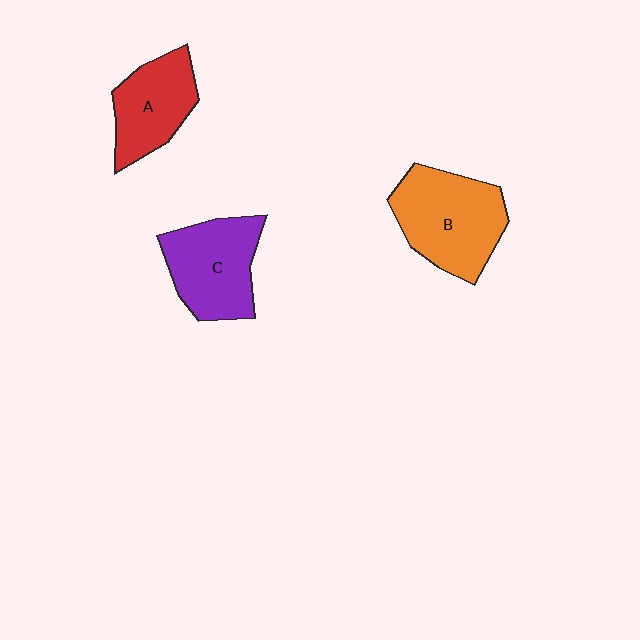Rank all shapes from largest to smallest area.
From largest to smallest: B (orange), C (purple), A (red).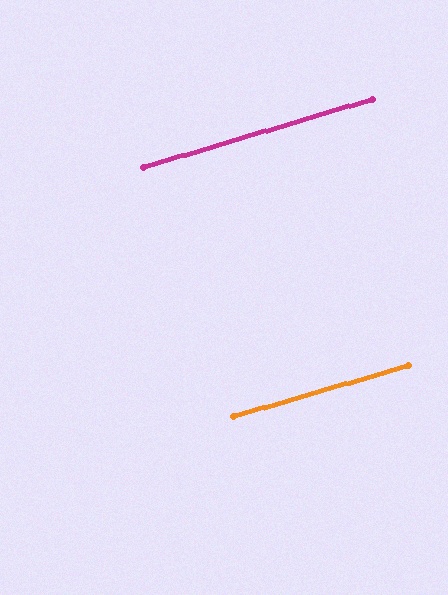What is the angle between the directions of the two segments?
Approximately 0 degrees.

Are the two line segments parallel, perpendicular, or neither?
Parallel — their directions differ by only 0.4°.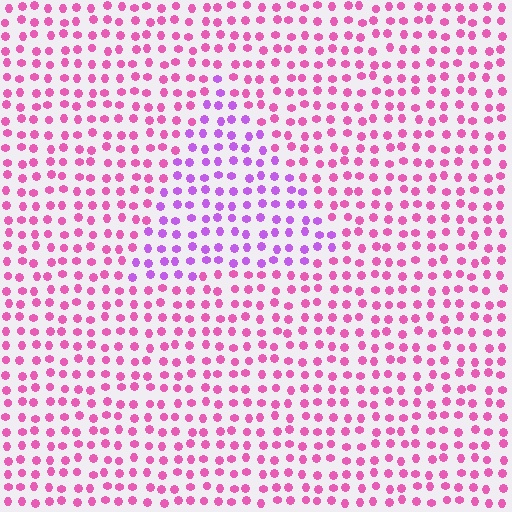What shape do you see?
I see a triangle.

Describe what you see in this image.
The image is filled with small pink elements in a uniform arrangement. A triangle-shaped region is visible where the elements are tinted to a slightly different hue, forming a subtle color boundary.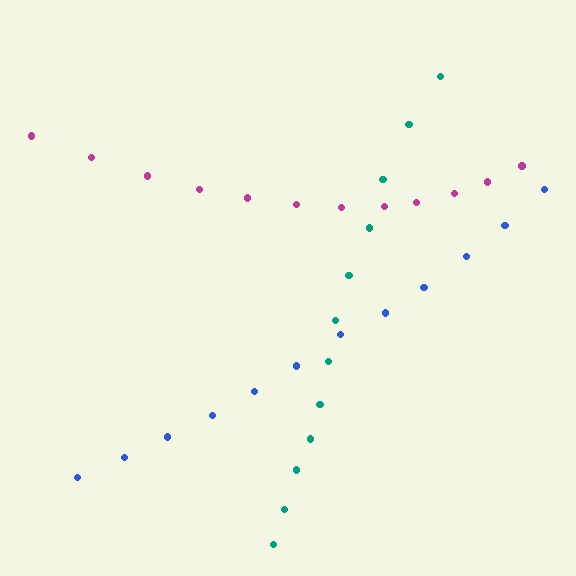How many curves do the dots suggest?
There are 3 distinct paths.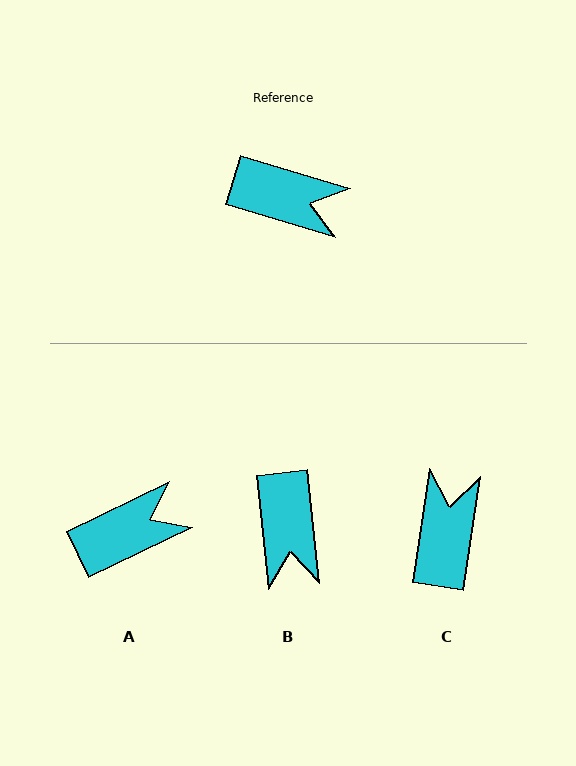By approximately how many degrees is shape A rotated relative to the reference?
Approximately 42 degrees counter-clockwise.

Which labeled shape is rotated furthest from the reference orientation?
C, about 98 degrees away.